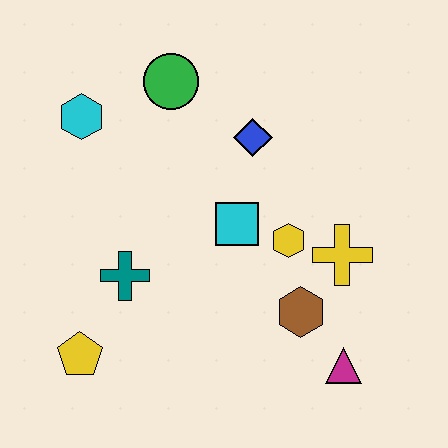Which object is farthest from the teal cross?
The magenta triangle is farthest from the teal cross.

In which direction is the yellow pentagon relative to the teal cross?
The yellow pentagon is below the teal cross.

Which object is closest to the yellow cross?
The yellow hexagon is closest to the yellow cross.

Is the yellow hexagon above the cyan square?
No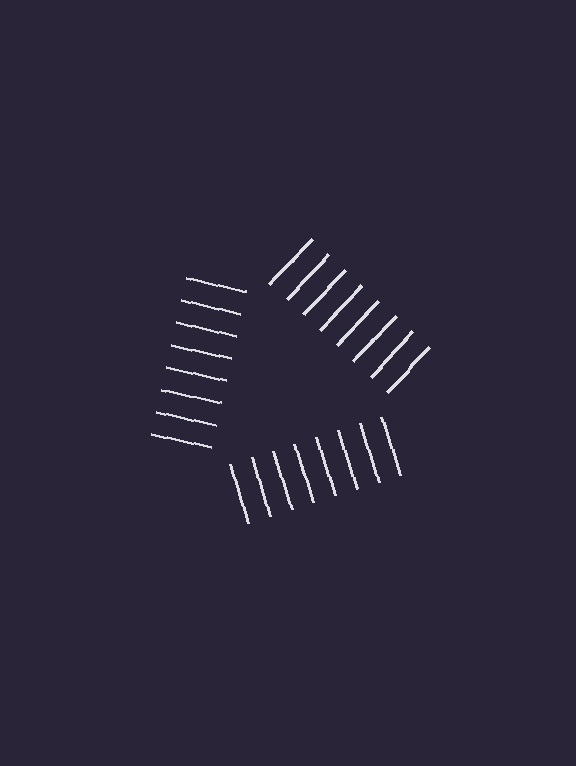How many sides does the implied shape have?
3 sides — the line-ends trace a triangle.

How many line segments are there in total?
24 — 8 along each of the 3 edges.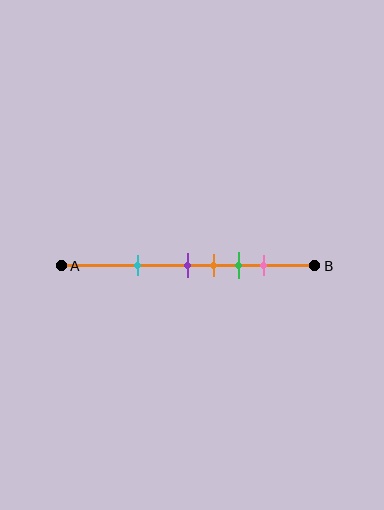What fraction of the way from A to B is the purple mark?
The purple mark is approximately 50% (0.5) of the way from A to B.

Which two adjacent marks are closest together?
The purple and orange marks are the closest adjacent pair.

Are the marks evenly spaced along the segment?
No, the marks are not evenly spaced.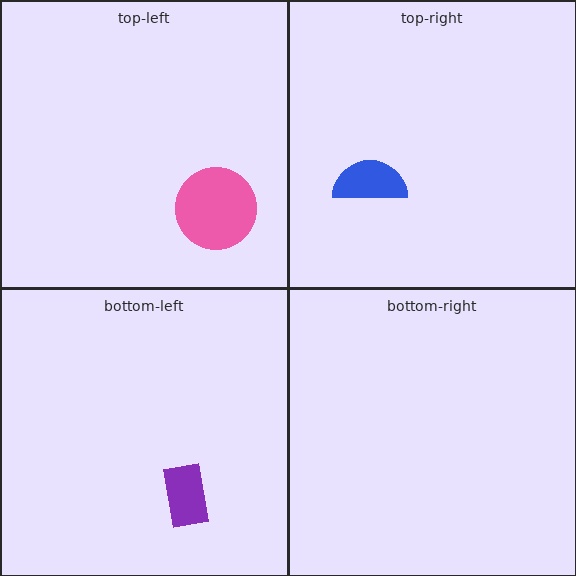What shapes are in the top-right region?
The blue semicircle.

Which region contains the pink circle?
The top-left region.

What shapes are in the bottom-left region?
The purple rectangle.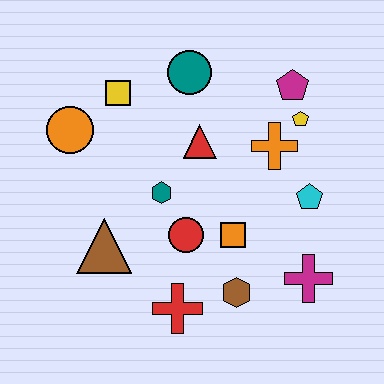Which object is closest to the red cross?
The brown hexagon is closest to the red cross.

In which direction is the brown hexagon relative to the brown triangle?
The brown hexagon is to the right of the brown triangle.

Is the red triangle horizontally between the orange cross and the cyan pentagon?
No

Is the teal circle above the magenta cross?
Yes